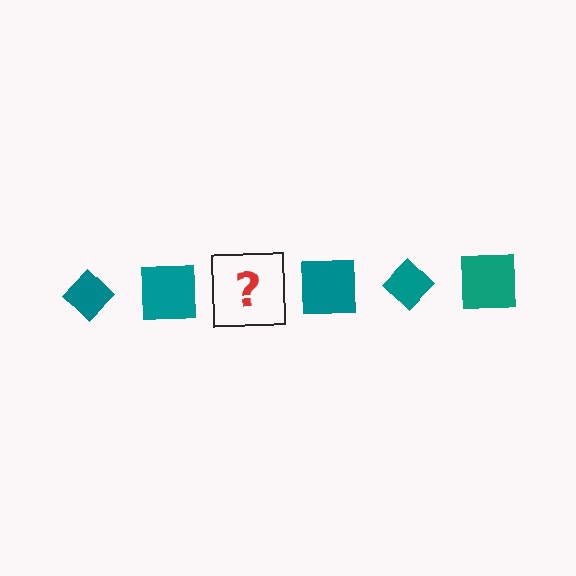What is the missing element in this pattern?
The missing element is a teal diamond.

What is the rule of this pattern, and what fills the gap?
The rule is that the pattern cycles through diamond, square shapes in teal. The gap should be filled with a teal diamond.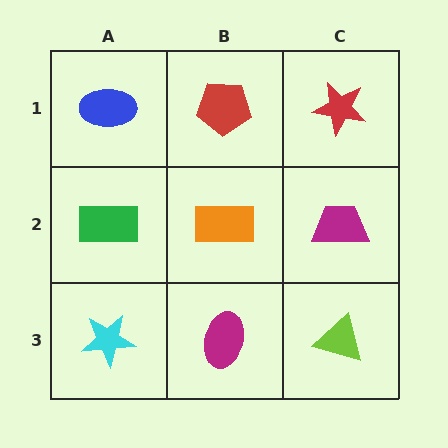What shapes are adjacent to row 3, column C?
A magenta trapezoid (row 2, column C), a magenta ellipse (row 3, column B).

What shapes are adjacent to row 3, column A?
A green rectangle (row 2, column A), a magenta ellipse (row 3, column B).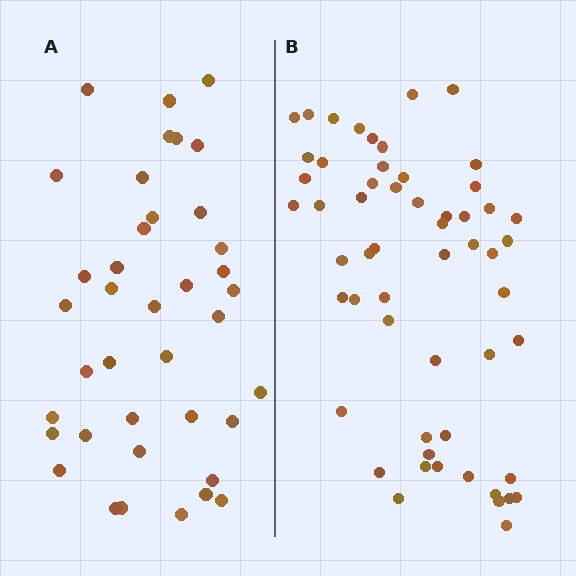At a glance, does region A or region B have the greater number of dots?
Region B (the right region) has more dots.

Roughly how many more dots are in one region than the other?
Region B has approximately 15 more dots than region A.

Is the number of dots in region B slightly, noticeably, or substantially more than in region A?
Region B has noticeably more, but not dramatically so. The ratio is roughly 1.4 to 1.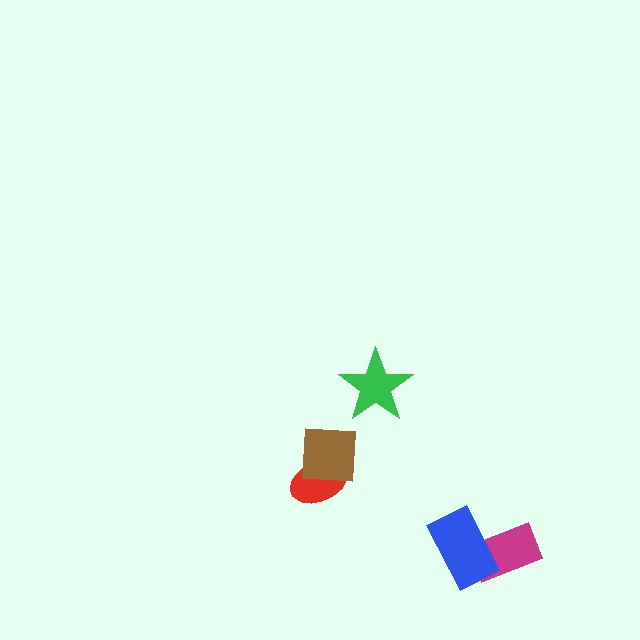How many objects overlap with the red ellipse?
1 object overlaps with the red ellipse.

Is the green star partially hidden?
No, no other shape covers it.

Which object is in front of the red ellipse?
The brown square is in front of the red ellipse.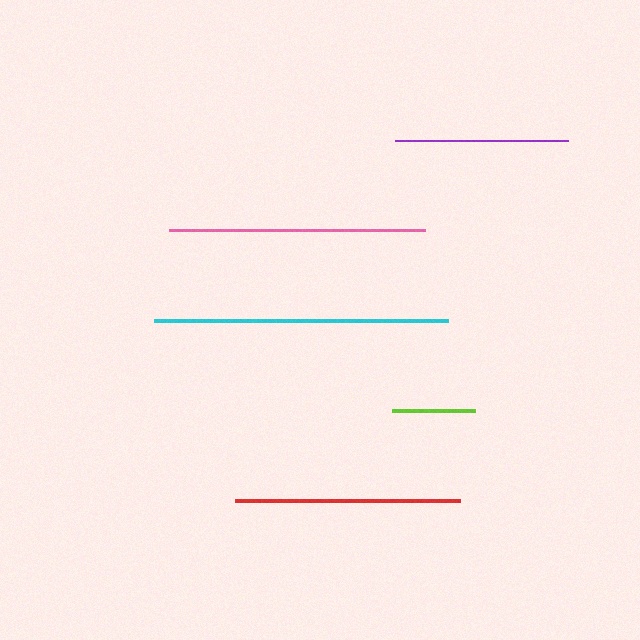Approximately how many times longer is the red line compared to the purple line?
The red line is approximately 1.3 times the length of the purple line.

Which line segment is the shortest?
The lime line is the shortest at approximately 84 pixels.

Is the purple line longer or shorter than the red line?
The red line is longer than the purple line.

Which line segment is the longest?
The cyan line is the longest at approximately 294 pixels.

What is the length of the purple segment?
The purple segment is approximately 174 pixels long.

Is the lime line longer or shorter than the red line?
The red line is longer than the lime line.